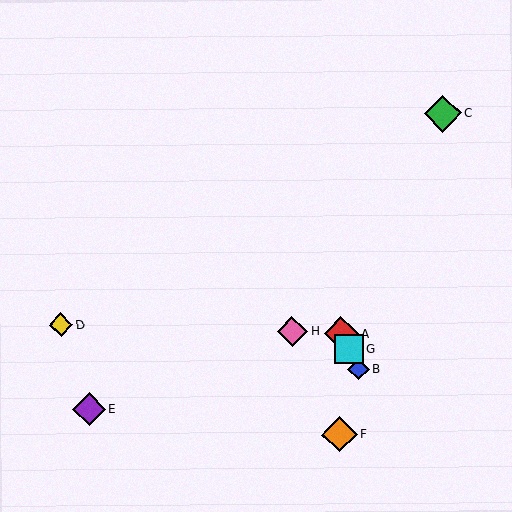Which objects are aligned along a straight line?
Objects A, B, G are aligned along a straight line.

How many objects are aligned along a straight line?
3 objects (A, B, G) are aligned along a straight line.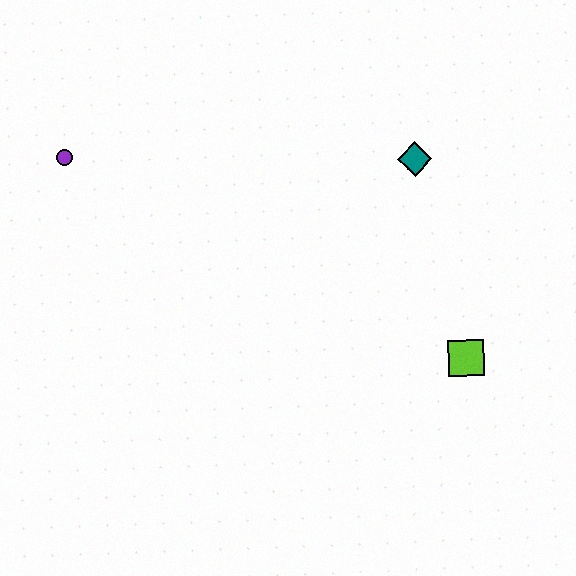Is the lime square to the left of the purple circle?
No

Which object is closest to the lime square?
The teal diamond is closest to the lime square.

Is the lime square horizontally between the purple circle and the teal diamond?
No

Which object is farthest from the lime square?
The purple circle is farthest from the lime square.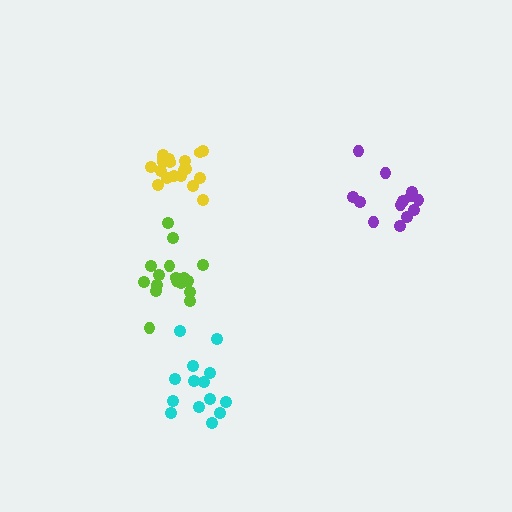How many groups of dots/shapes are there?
There are 4 groups.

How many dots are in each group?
Group 1: 17 dots, Group 2: 13 dots, Group 3: 14 dots, Group 4: 19 dots (63 total).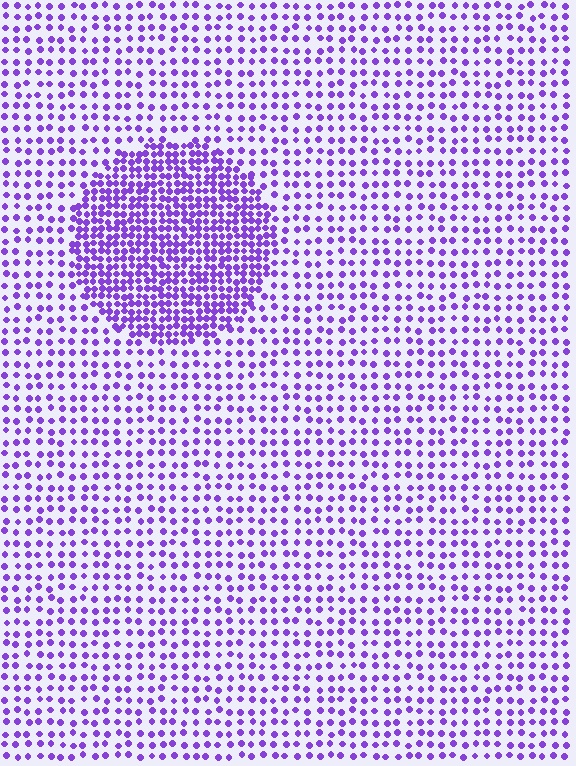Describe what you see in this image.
The image contains small purple elements arranged at two different densities. A circle-shaped region is visible where the elements are more densely packed than the surrounding area.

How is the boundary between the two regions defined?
The boundary is defined by a change in element density (approximately 2.2x ratio). All elements are the same color, size, and shape.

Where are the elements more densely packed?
The elements are more densely packed inside the circle boundary.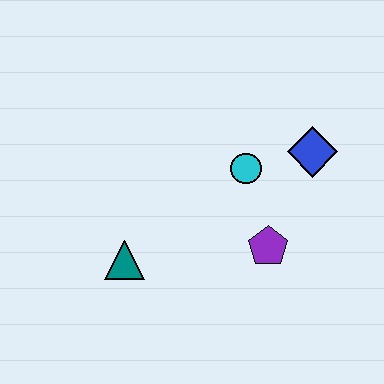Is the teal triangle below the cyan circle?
Yes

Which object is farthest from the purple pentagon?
The teal triangle is farthest from the purple pentagon.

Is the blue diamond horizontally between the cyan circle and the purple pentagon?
No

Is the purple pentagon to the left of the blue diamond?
Yes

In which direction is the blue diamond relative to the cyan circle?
The blue diamond is to the right of the cyan circle.